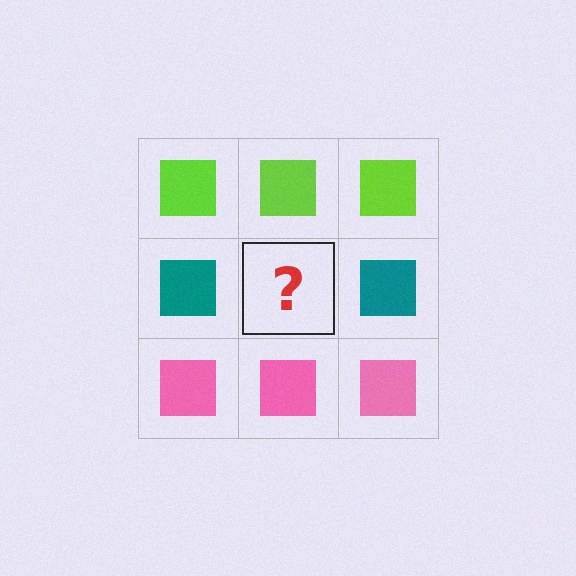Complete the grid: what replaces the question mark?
The question mark should be replaced with a teal square.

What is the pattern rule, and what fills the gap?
The rule is that each row has a consistent color. The gap should be filled with a teal square.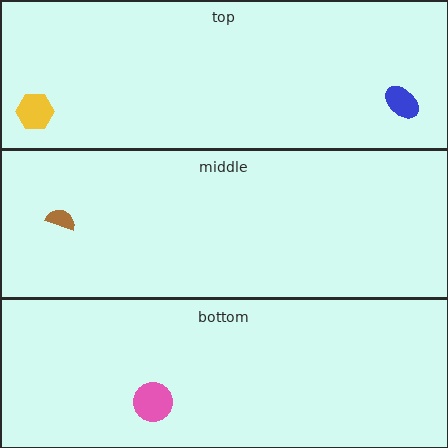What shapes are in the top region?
The blue ellipse, the yellow hexagon.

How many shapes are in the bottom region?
1.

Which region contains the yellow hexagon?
The top region.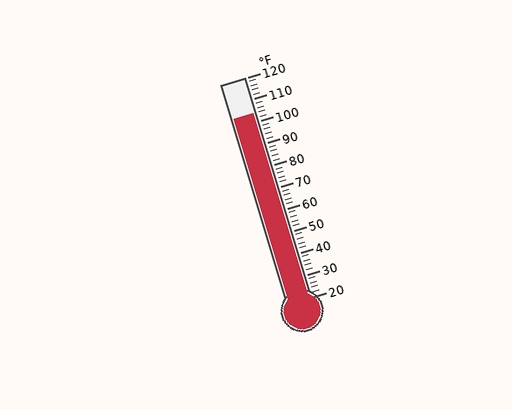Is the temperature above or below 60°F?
The temperature is above 60°F.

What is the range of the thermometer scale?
The thermometer scale ranges from 20°F to 120°F.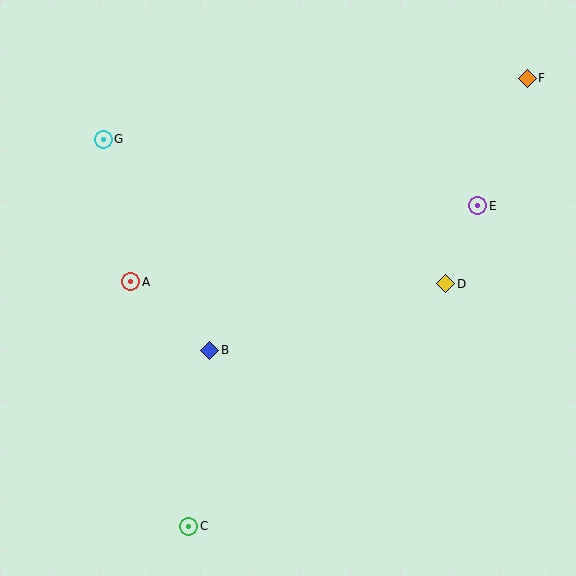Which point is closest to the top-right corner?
Point F is closest to the top-right corner.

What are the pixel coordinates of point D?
Point D is at (446, 284).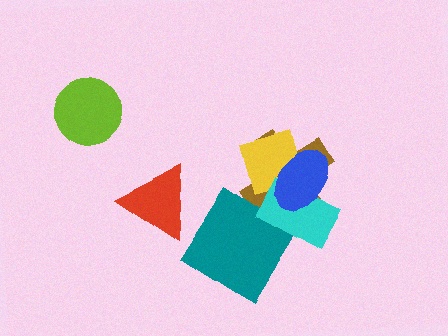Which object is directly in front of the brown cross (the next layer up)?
The yellow square is directly in front of the brown cross.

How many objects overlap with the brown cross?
3 objects overlap with the brown cross.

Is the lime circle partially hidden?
No, no other shape covers it.